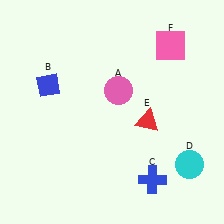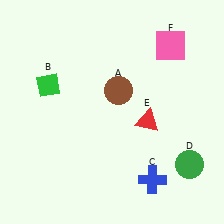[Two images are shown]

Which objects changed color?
A changed from pink to brown. B changed from blue to green. D changed from cyan to green.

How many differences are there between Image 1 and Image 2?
There are 3 differences between the two images.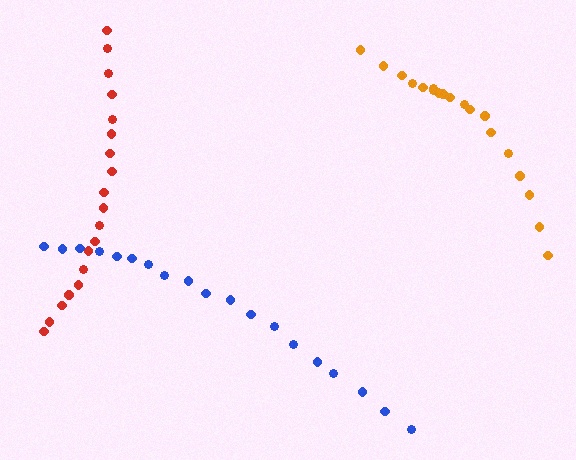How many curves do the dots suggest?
There are 3 distinct paths.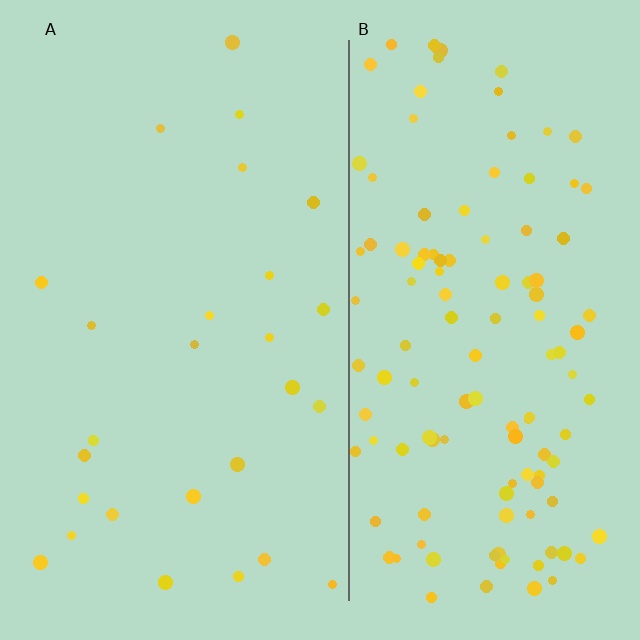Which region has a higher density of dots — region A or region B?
B (the right).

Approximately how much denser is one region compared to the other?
Approximately 4.5× — region B over region A.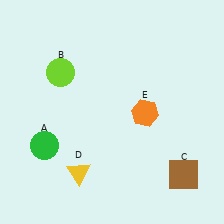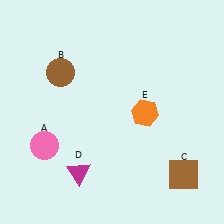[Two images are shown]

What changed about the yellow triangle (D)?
In Image 1, D is yellow. In Image 2, it changed to magenta.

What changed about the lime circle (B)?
In Image 1, B is lime. In Image 2, it changed to brown.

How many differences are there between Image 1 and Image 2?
There are 3 differences between the two images.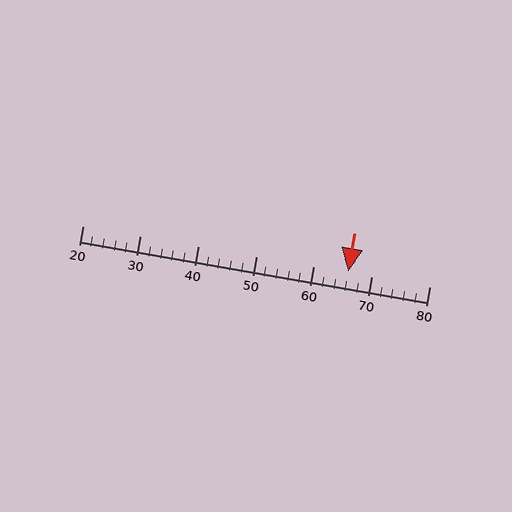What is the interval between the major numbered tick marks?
The major tick marks are spaced 10 units apart.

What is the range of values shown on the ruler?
The ruler shows values from 20 to 80.